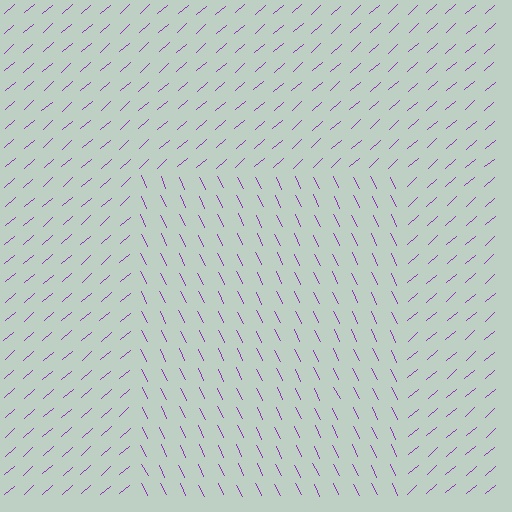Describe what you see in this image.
The image is filled with small purple line segments. A rectangle region in the image has lines oriented differently from the surrounding lines, creating a visible texture boundary.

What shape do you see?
I see a rectangle.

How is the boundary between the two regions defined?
The boundary is defined purely by a change in line orientation (approximately 74 degrees difference). All lines are the same color and thickness.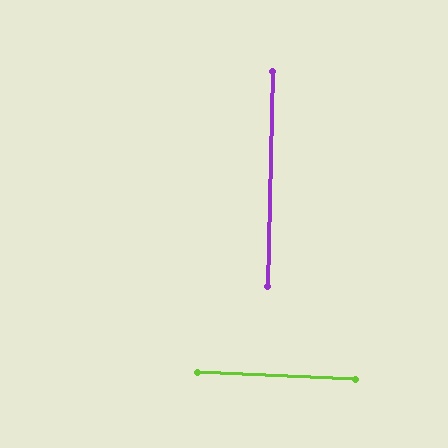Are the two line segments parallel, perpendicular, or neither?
Perpendicular — they meet at approximately 89°.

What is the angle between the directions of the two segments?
Approximately 89 degrees.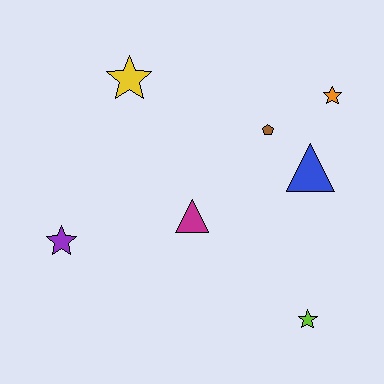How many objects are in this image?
There are 7 objects.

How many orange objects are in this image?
There is 1 orange object.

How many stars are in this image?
There are 4 stars.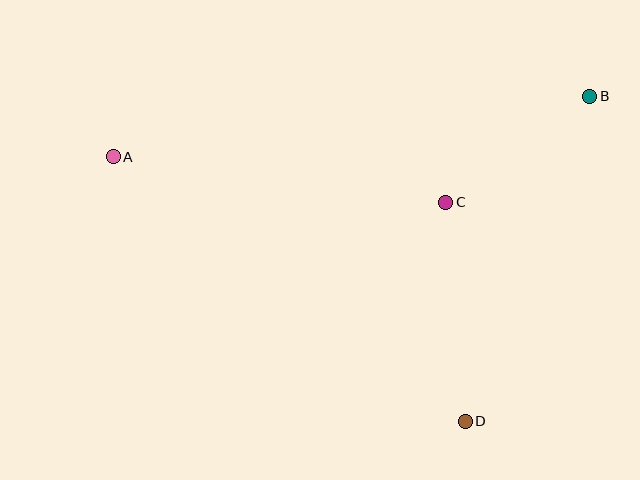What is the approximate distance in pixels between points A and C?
The distance between A and C is approximately 336 pixels.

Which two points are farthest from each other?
Points A and B are farthest from each other.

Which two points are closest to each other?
Points B and C are closest to each other.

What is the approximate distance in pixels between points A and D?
The distance between A and D is approximately 440 pixels.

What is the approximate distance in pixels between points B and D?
The distance between B and D is approximately 348 pixels.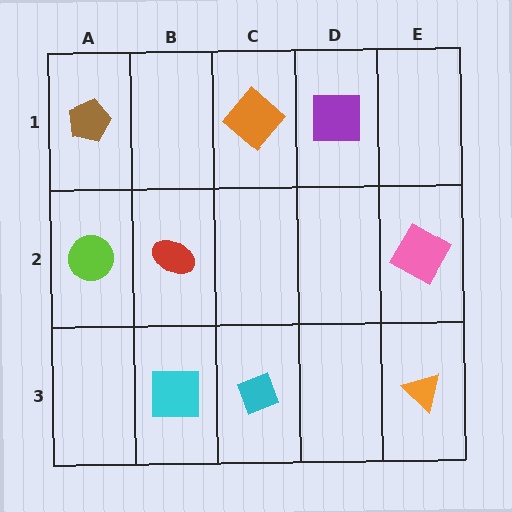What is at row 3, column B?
A cyan square.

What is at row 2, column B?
A red ellipse.